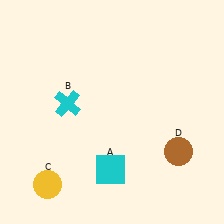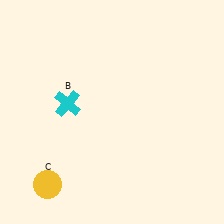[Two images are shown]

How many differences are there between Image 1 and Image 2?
There are 2 differences between the two images.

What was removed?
The cyan square (A), the brown circle (D) were removed in Image 2.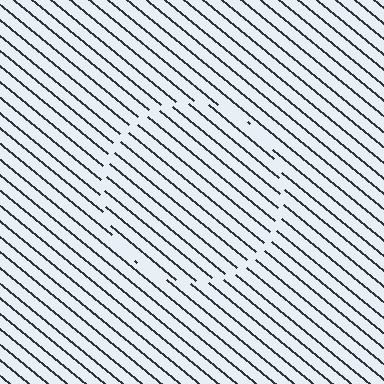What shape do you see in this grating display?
An illusory circle. The interior of the shape contains the same grating, shifted by half a period — the contour is defined by the phase discontinuity where line-ends from the inner and outer gratings abut.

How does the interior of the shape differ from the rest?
The interior of the shape contains the same grating, shifted by half a period — the contour is defined by the phase discontinuity where line-ends from the inner and outer gratings abut.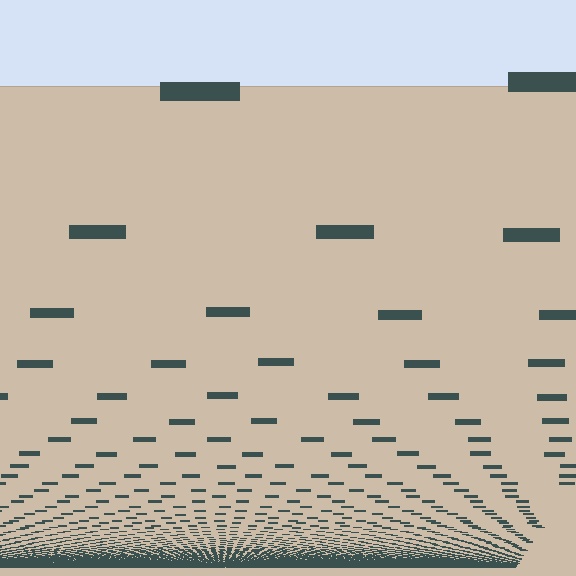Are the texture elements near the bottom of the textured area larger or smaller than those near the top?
Smaller. The gradient is inverted — elements near the bottom are smaller and denser.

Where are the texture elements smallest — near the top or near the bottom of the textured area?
Near the bottom.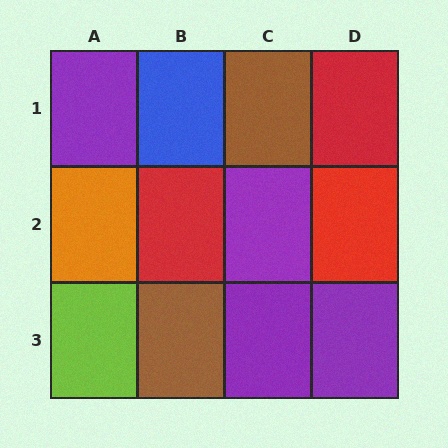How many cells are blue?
1 cell is blue.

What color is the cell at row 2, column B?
Red.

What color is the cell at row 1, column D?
Red.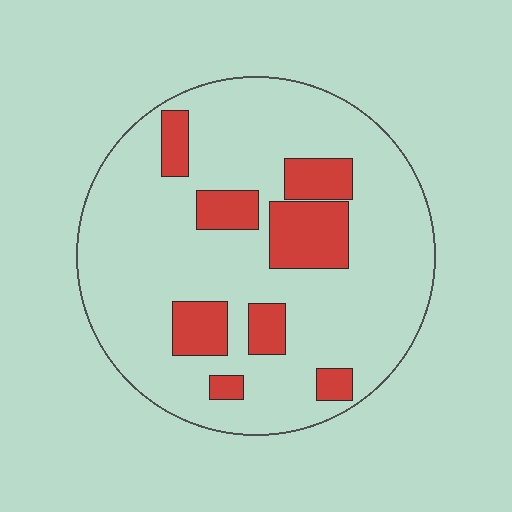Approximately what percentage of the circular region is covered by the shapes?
Approximately 20%.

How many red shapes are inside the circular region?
8.